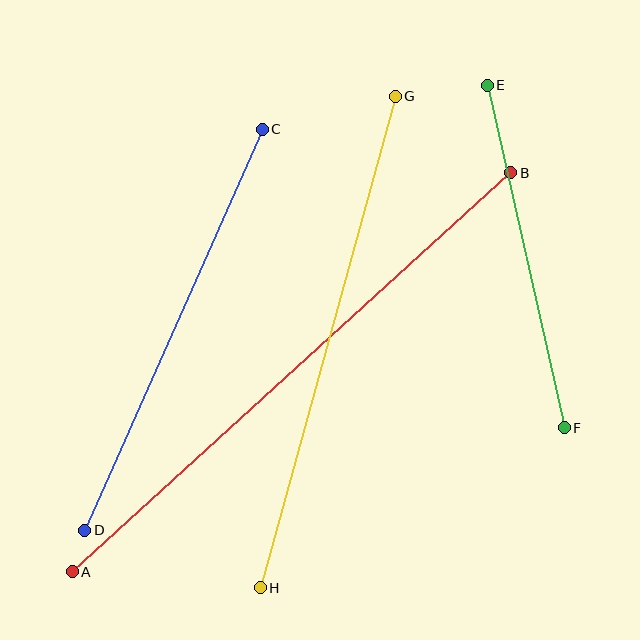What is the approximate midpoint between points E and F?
The midpoint is at approximately (526, 257) pixels.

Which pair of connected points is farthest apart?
Points A and B are farthest apart.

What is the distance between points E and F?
The distance is approximately 351 pixels.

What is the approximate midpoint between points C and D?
The midpoint is at approximately (174, 330) pixels.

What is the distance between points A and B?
The distance is approximately 593 pixels.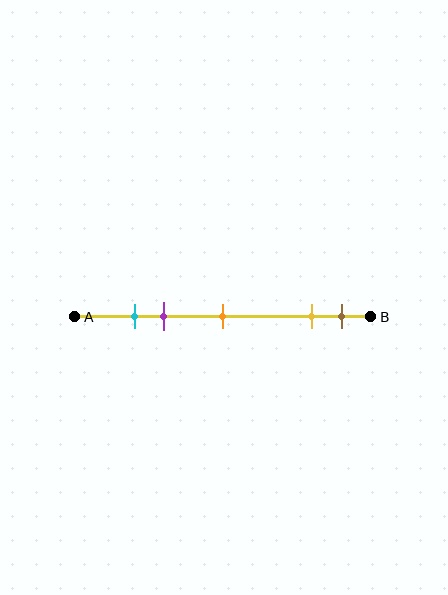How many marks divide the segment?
There are 5 marks dividing the segment.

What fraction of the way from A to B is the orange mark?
The orange mark is approximately 50% (0.5) of the way from A to B.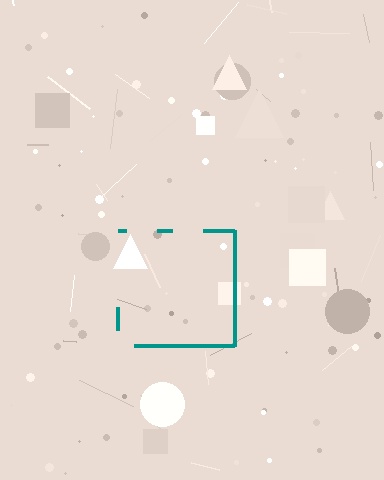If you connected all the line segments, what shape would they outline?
They would outline a square.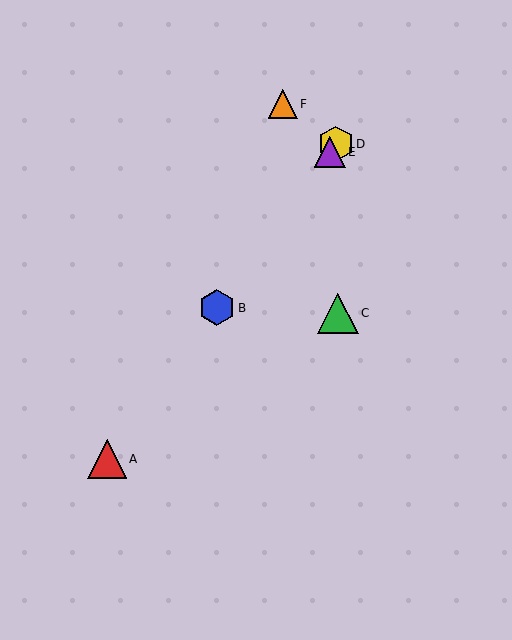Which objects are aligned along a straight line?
Objects A, B, D, E are aligned along a straight line.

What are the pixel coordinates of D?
Object D is at (336, 144).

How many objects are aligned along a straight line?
4 objects (A, B, D, E) are aligned along a straight line.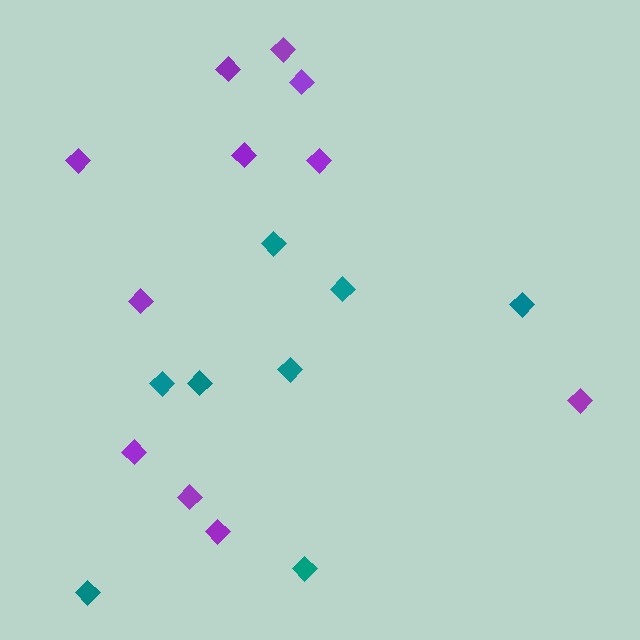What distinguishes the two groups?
There are 2 groups: one group of purple diamonds (11) and one group of teal diamonds (8).